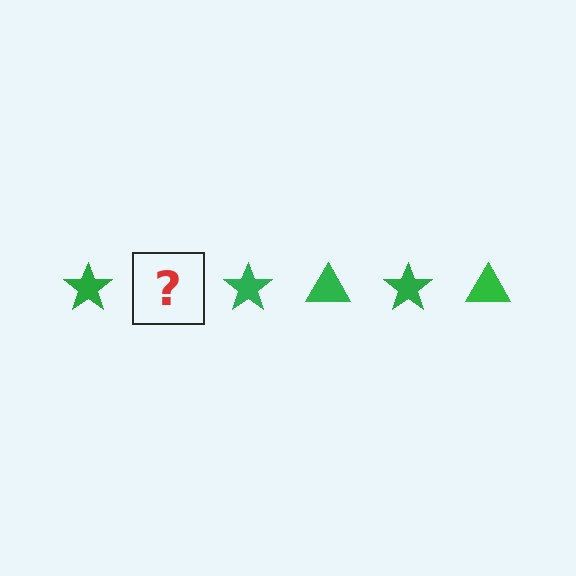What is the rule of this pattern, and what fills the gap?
The rule is that the pattern cycles through star, triangle shapes in green. The gap should be filled with a green triangle.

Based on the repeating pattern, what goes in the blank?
The blank should be a green triangle.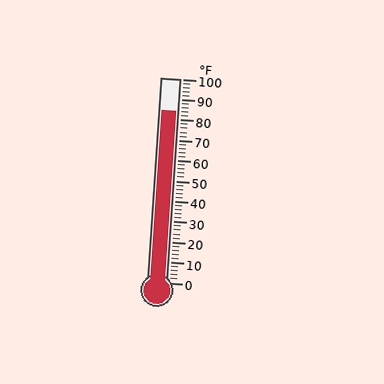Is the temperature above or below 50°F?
The temperature is above 50°F.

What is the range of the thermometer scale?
The thermometer scale ranges from 0°F to 100°F.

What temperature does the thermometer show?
The thermometer shows approximately 84°F.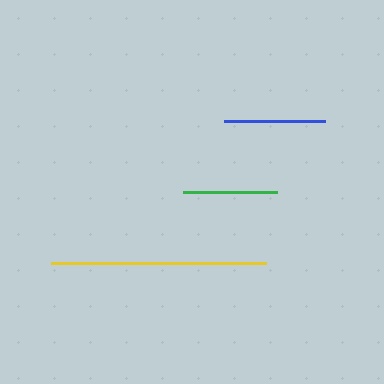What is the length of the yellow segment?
The yellow segment is approximately 215 pixels long.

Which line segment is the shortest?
The green line is the shortest at approximately 94 pixels.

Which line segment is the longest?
The yellow line is the longest at approximately 215 pixels.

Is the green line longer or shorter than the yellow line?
The yellow line is longer than the green line.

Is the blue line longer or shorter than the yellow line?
The yellow line is longer than the blue line.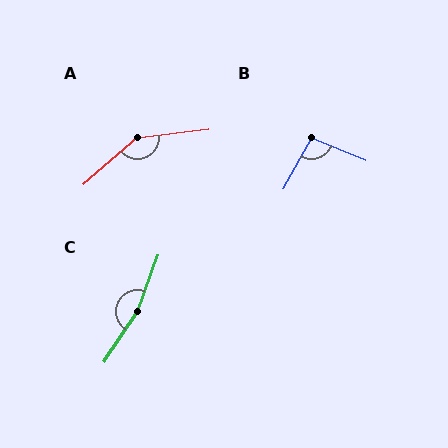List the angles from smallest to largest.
B (96°), A (146°), C (166°).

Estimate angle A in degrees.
Approximately 146 degrees.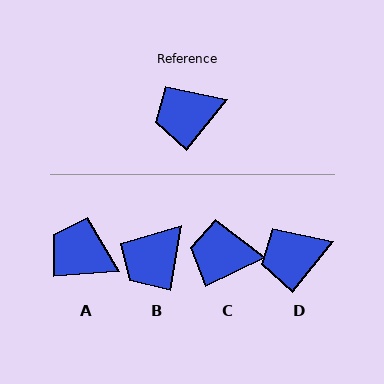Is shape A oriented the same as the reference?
No, it is off by about 47 degrees.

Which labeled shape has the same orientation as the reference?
D.